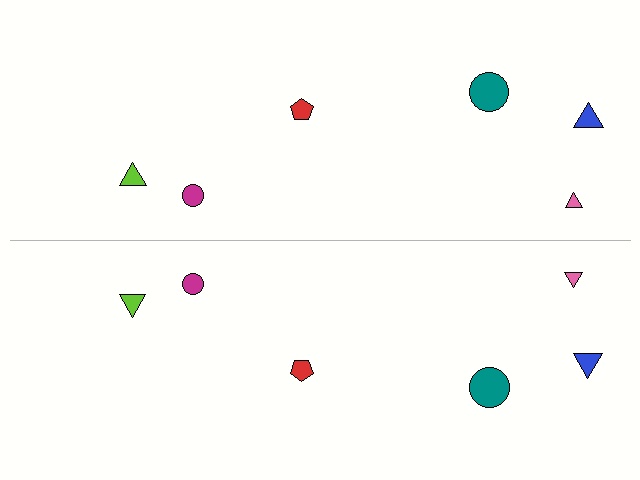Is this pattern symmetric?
Yes, this pattern has bilateral (reflection) symmetry.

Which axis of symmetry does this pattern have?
The pattern has a horizontal axis of symmetry running through the center of the image.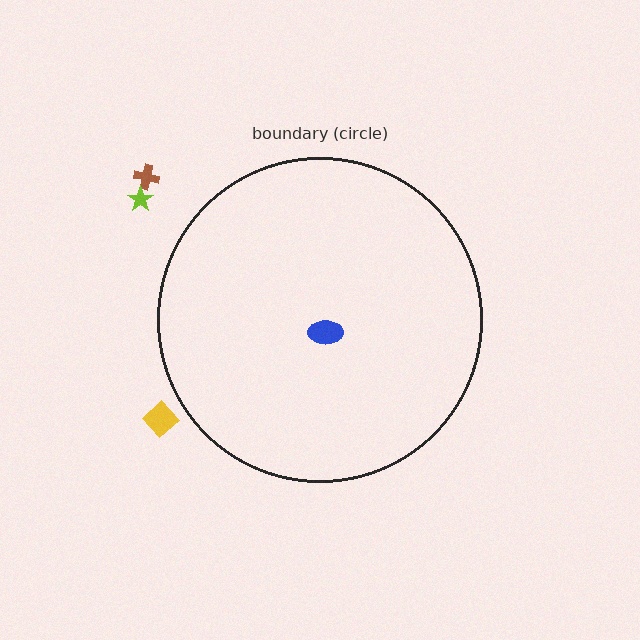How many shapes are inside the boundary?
1 inside, 3 outside.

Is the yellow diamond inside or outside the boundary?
Outside.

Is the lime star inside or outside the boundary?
Outside.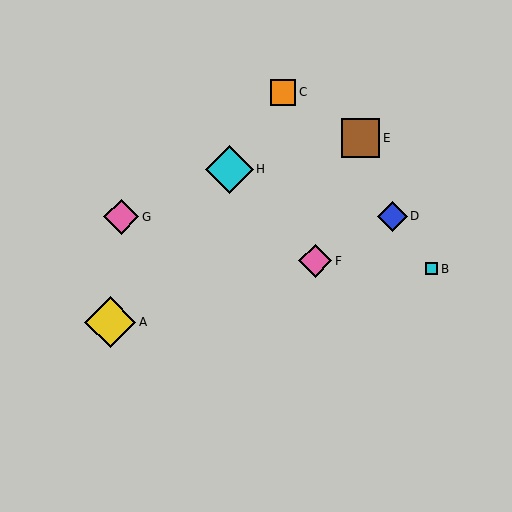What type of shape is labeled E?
Shape E is a brown square.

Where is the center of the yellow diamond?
The center of the yellow diamond is at (110, 322).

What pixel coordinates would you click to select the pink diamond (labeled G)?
Click at (121, 217) to select the pink diamond G.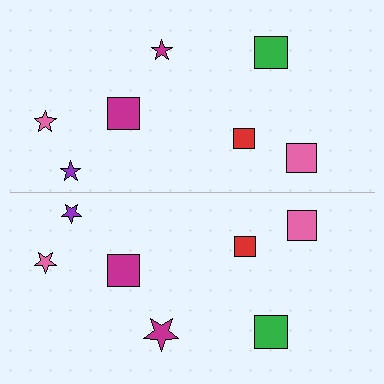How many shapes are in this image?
There are 14 shapes in this image.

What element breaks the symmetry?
The magenta star on the bottom side has a different size than its mirror counterpart.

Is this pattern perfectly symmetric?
No, the pattern is not perfectly symmetric. The magenta star on the bottom side has a different size than its mirror counterpart.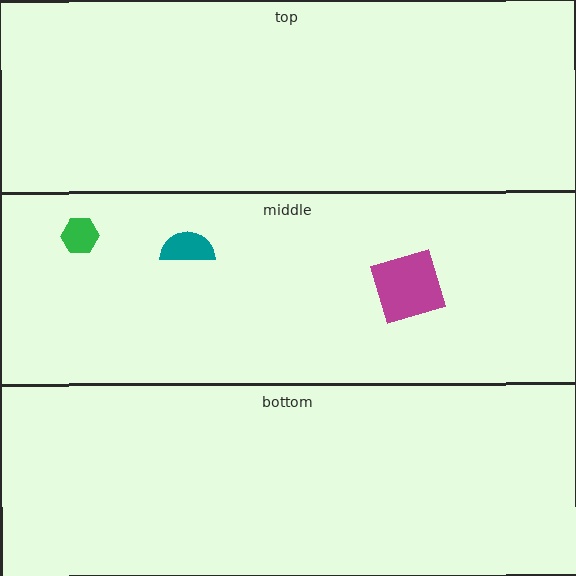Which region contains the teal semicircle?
The middle region.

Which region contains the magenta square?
The middle region.